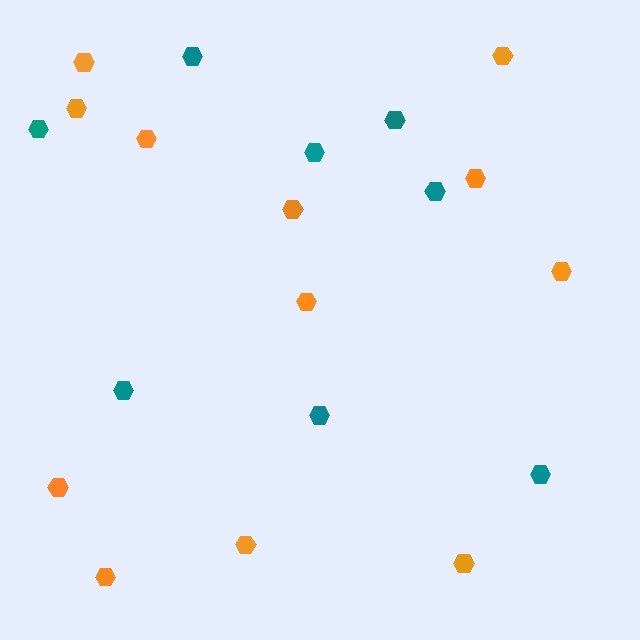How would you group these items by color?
There are 2 groups: one group of teal hexagons (8) and one group of orange hexagons (12).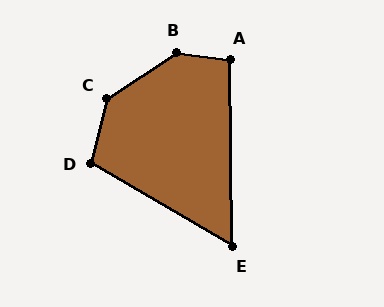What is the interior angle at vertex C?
Approximately 137 degrees (obtuse).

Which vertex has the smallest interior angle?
E, at approximately 59 degrees.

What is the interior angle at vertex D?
Approximately 107 degrees (obtuse).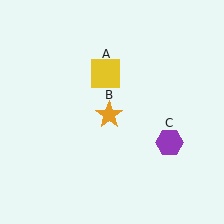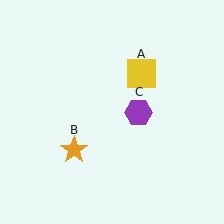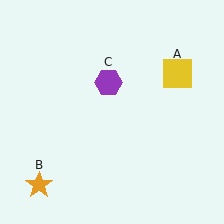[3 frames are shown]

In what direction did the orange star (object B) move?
The orange star (object B) moved down and to the left.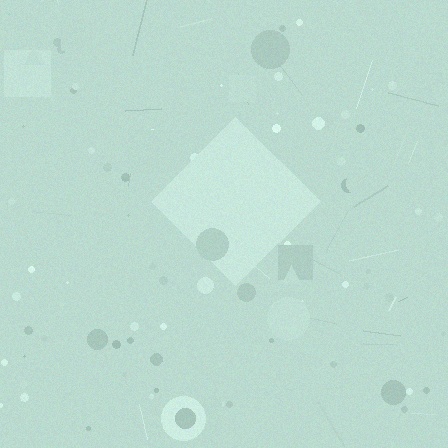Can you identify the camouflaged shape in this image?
The camouflaged shape is a diamond.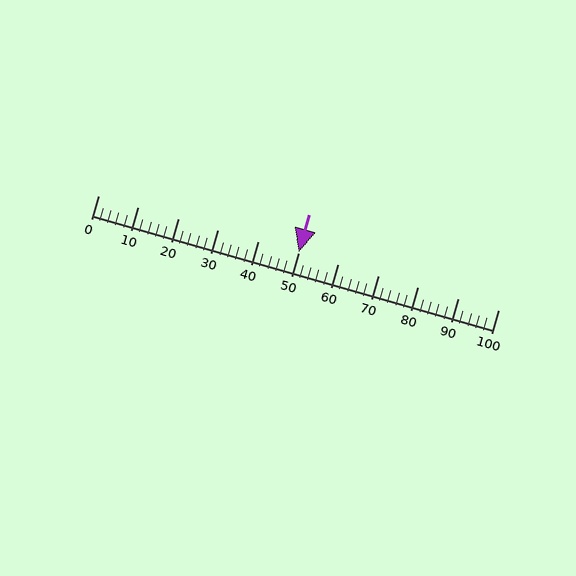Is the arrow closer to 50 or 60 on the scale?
The arrow is closer to 50.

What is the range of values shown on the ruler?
The ruler shows values from 0 to 100.